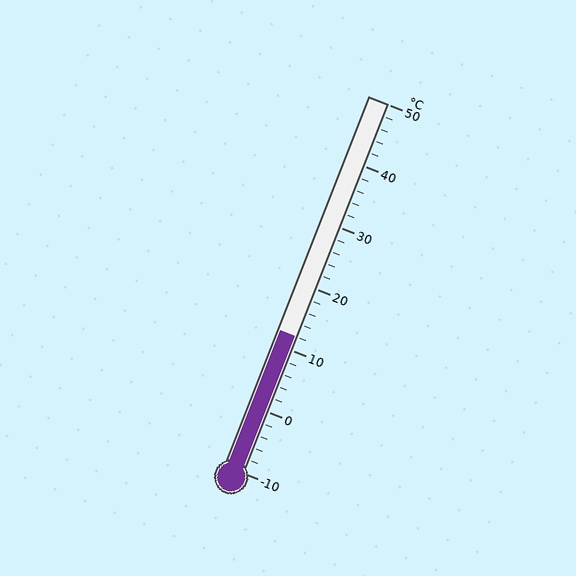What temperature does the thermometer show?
The thermometer shows approximately 12°C.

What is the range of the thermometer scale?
The thermometer scale ranges from -10°C to 50°C.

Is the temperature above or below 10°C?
The temperature is above 10°C.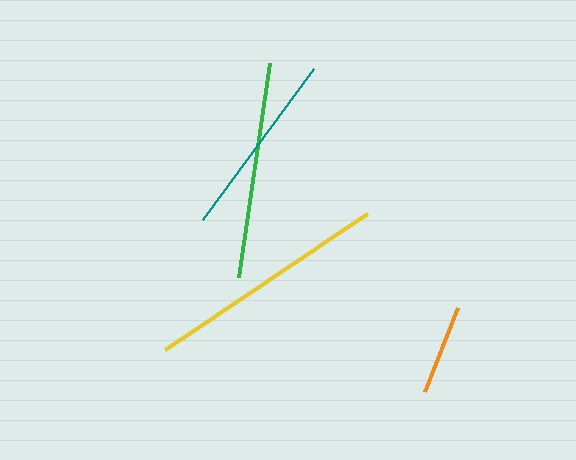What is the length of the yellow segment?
The yellow segment is approximately 244 pixels long.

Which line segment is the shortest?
The orange line is the shortest at approximately 91 pixels.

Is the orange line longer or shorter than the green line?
The green line is longer than the orange line.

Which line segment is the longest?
The yellow line is the longest at approximately 244 pixels.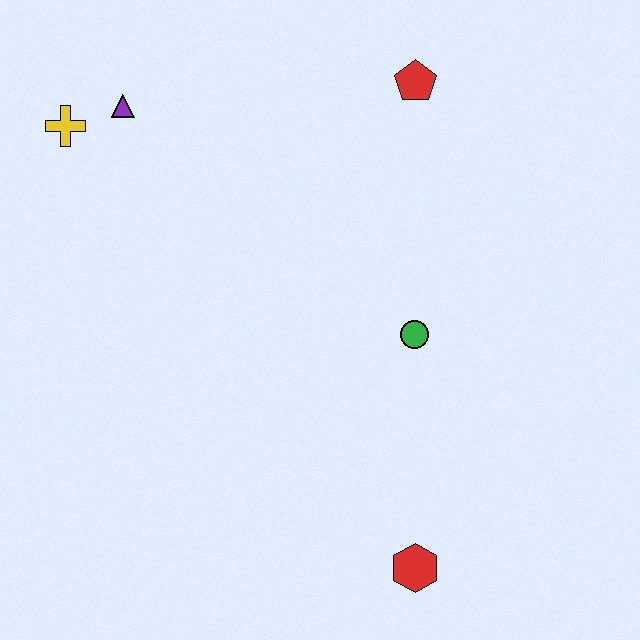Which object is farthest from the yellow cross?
The red hexagon is farthest from the yellow cross.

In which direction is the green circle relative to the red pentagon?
The green circle is below the red pentagon.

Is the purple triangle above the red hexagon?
Yes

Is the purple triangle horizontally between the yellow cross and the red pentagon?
Yes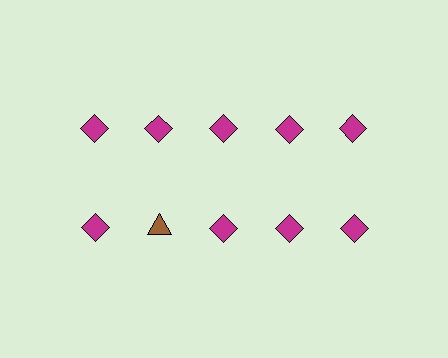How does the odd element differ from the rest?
It differs in both color (brown instead of magenta) and shape (triangle instead of diamond).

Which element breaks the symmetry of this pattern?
The brown triangle in the second row, second from left column breaks the symmetry. All other shapes are magenta diamonds.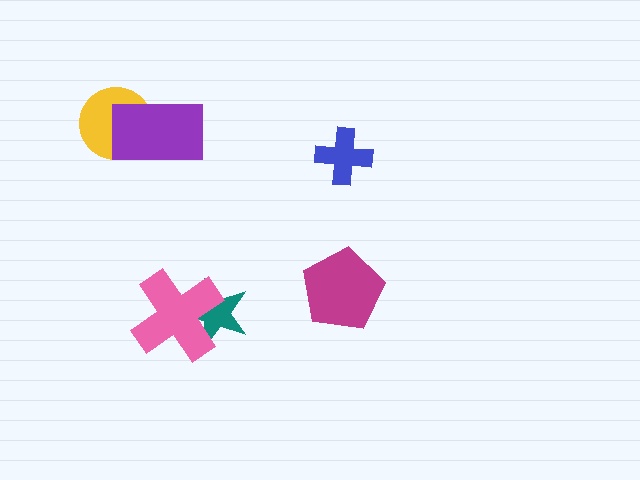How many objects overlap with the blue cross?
0 objects overlap with the blue cross.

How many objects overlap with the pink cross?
1 object overlaps with the pink cross.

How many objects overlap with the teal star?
1 object overlaps with the teal star.